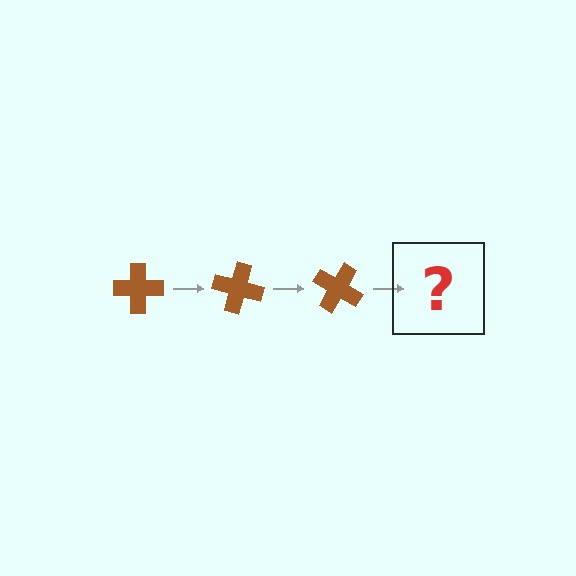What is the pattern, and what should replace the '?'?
The pattern is that the cross rotates 15 degrees each step. The '?' should be a brown cross rotated 45 degrees.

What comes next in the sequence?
The next element should be a brown cross rotated 45 degrees.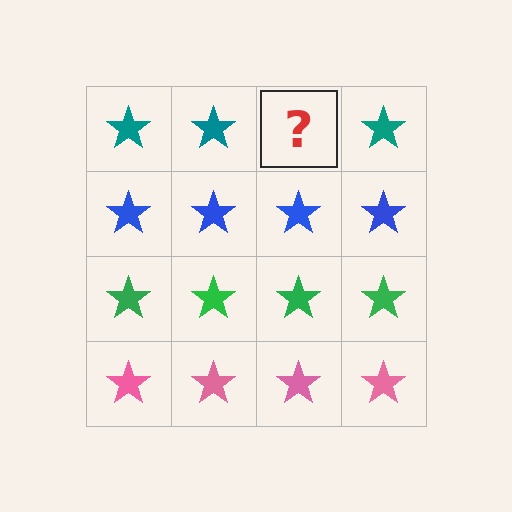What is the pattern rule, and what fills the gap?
The rule is that each row has a consistent color. The gap should be filled with a teal star.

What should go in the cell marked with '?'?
The missing cell should contain a teal star.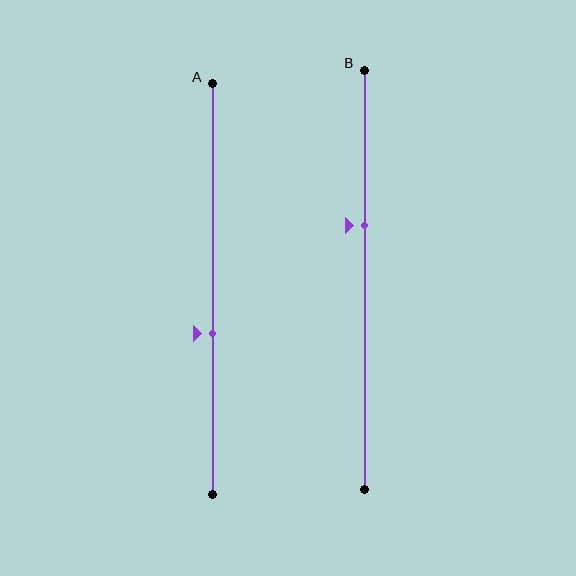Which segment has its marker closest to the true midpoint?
Segment A has its marker closest to the true midpoint.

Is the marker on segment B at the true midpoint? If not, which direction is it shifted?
No, the marker on segment B is shifted upward by about 13% of the segment length.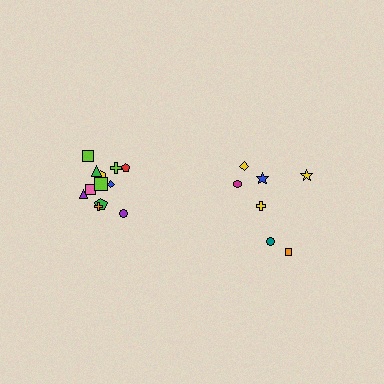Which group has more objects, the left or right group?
The left group.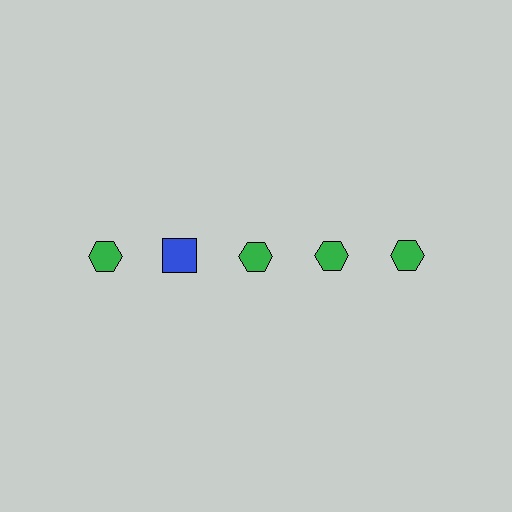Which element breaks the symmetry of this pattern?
The blue square in the top row, second from left column breaks the symmetry. All other shapes are green hexagons.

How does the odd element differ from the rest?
It differs in both color (blue instead of green) and shape (square instead of hexagon).